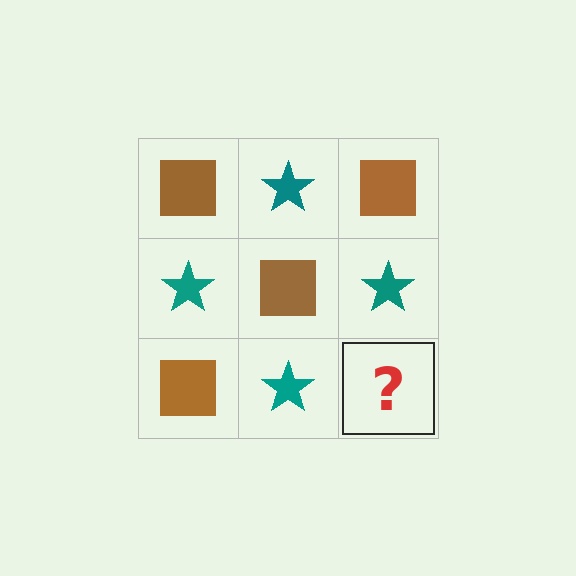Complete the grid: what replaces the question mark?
The question mark should be replaced with a brown square.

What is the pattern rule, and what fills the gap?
The rule is that it alternates brown square and teal star in a checkerboard pattern. The gap should be filled with a brown square.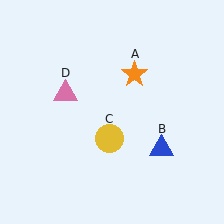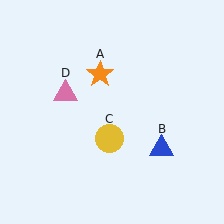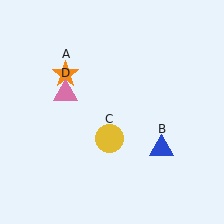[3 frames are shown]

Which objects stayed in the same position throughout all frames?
Blue triangle (object B) and yellow circle (object C) and pink triangle (object D) remained stationary.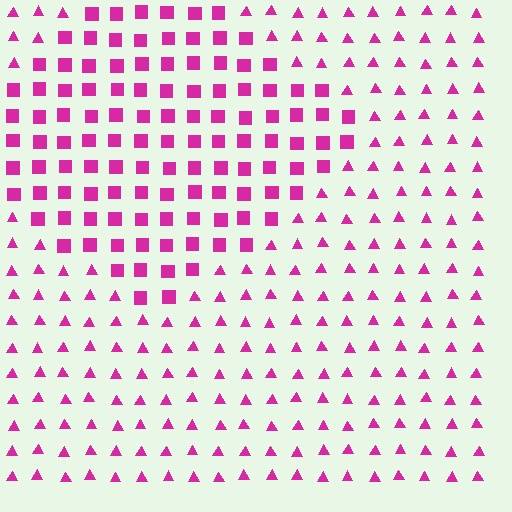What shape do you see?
I see a diamond.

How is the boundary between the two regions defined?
The boundary is defined by a change in element shape: squares inside vs. triangles outside. All elements share the same color and spacing.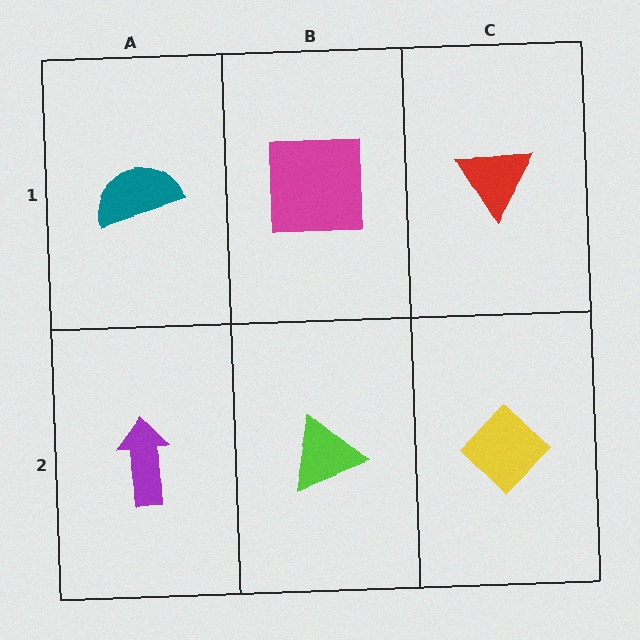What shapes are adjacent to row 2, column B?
A magenta square (row 1, column B), a purple arrow (row 2, column A), a yellow diamond (row 2, column C).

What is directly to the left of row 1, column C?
A magenta square.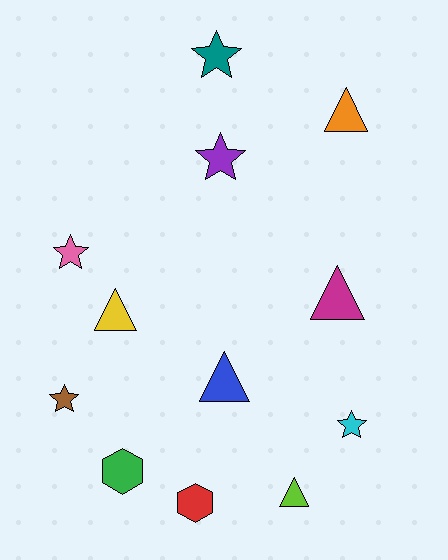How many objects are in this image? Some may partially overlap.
There are 12 objects.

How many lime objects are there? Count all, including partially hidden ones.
There is 1 lime object.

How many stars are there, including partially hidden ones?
There are 5 stars.